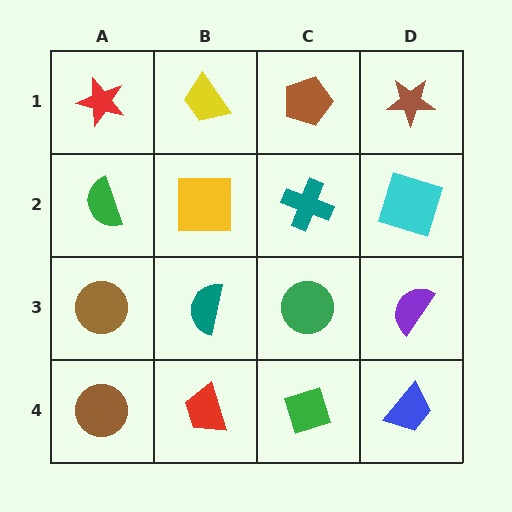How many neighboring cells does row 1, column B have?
3.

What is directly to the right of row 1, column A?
A yellow trapezoid.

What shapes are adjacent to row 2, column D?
A brown star (row 1, column D), a purple semicircle (row 3, column D), a teal cross (row 2, column C).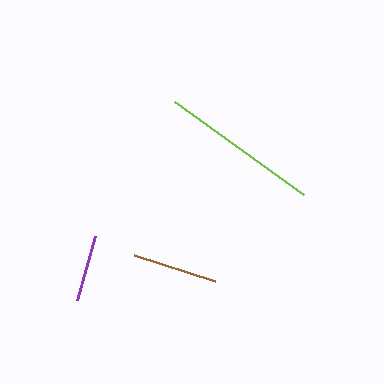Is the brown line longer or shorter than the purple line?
The brown line is longer than the purple line.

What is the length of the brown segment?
The brown segment is approximately 85 pixels long.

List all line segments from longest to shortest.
From longest to shortest: lime, brown, purple.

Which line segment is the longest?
The lime line is the longest at approximately 159 pixels.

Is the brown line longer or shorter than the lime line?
The lime line is longer than the brown line.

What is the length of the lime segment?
The lime segment is approximately 159 pixels long.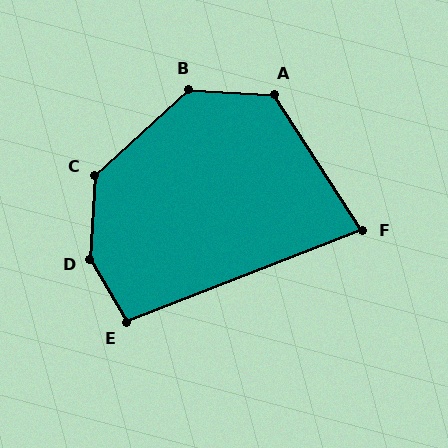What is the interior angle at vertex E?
Approximately 99 degrees (obtuse).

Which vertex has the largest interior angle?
D, at approximately 147 degrees.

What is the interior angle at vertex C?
Approximately 135 degrees (obtuse).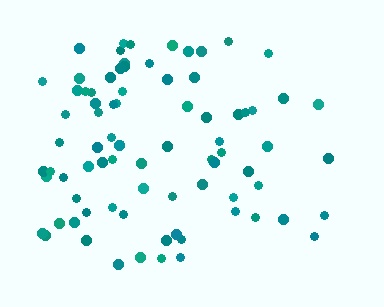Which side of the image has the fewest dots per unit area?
The right.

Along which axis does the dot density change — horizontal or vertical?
Horizontal.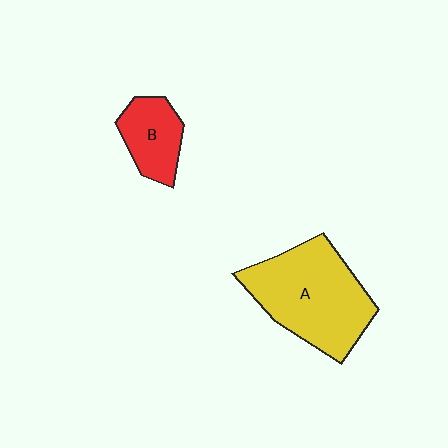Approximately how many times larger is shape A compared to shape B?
Approximately 2.3 times.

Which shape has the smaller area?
Shape B (red).